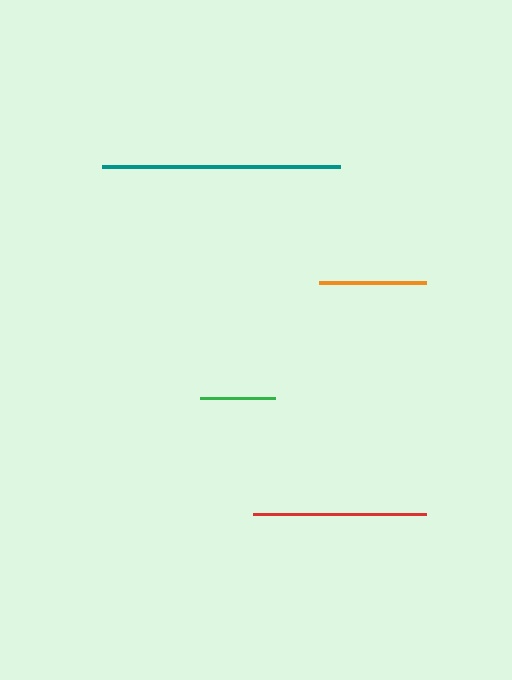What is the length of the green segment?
The green segment is approximately 75 pixels long.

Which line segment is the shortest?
The green line is the shortest at approximately 75 pixels.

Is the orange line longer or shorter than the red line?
The red line is longer than the orange line.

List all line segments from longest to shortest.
From longest to shortest: teal, red, orange, green.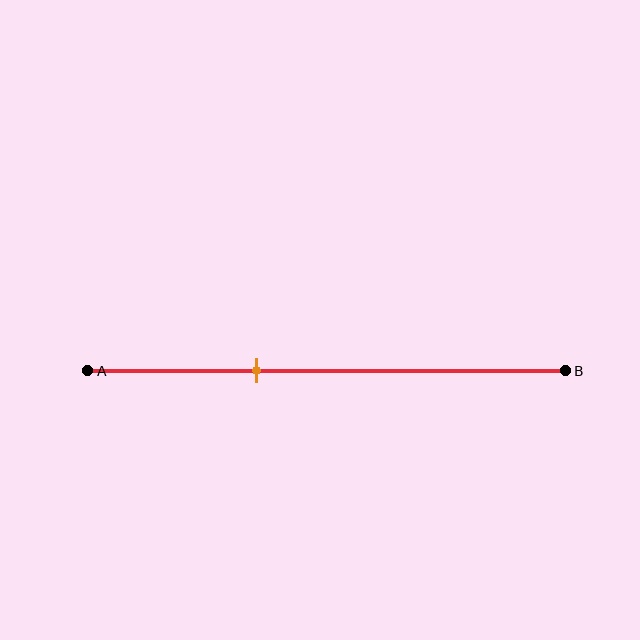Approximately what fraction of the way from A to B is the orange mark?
The orange mark is approximately 35% of the way from A to B.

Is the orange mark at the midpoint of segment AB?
No, the mark is at about 35% from A, not at the 50% midpoint.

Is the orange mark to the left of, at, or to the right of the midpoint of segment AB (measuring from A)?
The orange mark is to the left of the midpoint of segment AB.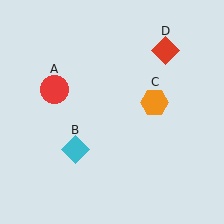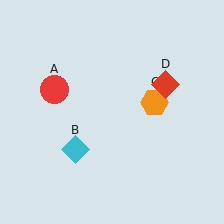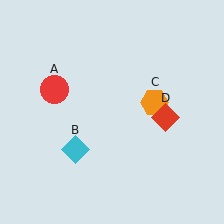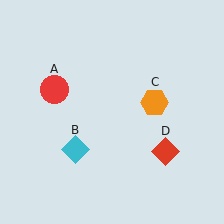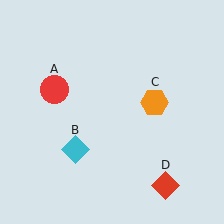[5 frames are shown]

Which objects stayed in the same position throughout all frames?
Red circle (object A) and cyan diamond (object B) and orange hexagon (object C) remained stationary.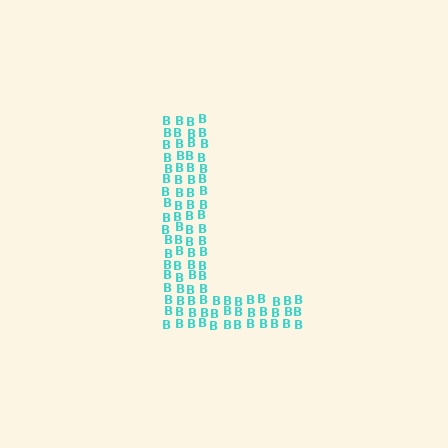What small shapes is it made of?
It is made of small letter B's.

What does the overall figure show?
The overall figure shows the letter L.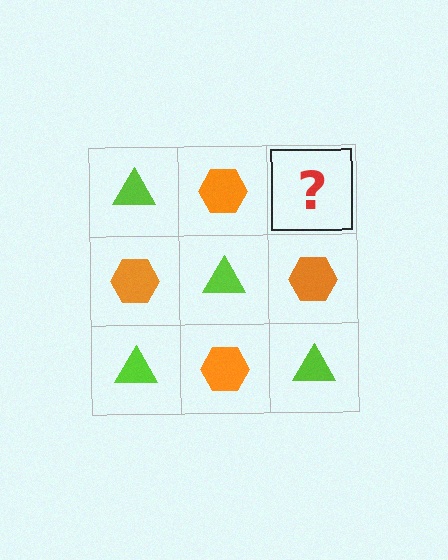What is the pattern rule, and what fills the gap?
The rule is that it alternates lime triangle and orange hexagon in a checkerboard pattern. The gap should be filled with a lime triangle.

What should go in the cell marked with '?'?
The missing cell should contain a lime triangle.